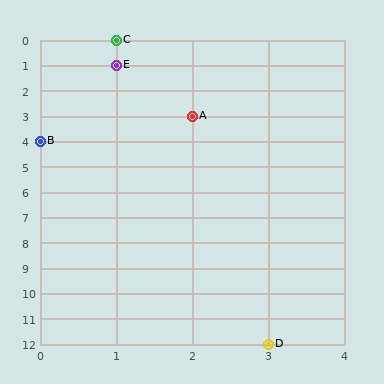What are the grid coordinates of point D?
Point D is at grid coordinates (3, 12).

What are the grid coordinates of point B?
Point B is at grid coordinates (0, 4).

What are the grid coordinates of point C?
Point C is at grid coordinates (1, 0).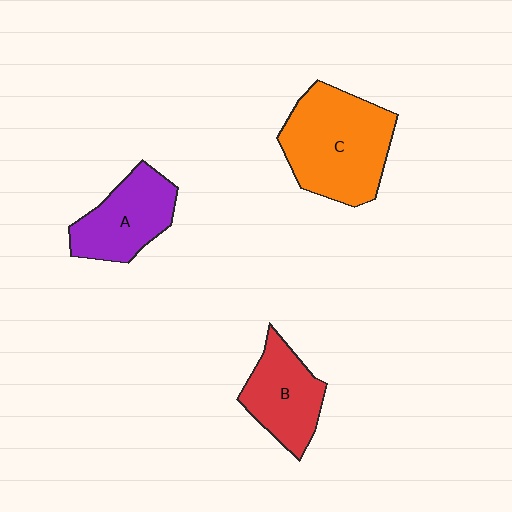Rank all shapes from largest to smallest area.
From largest to smallest: C (orange), A (purple), B (red).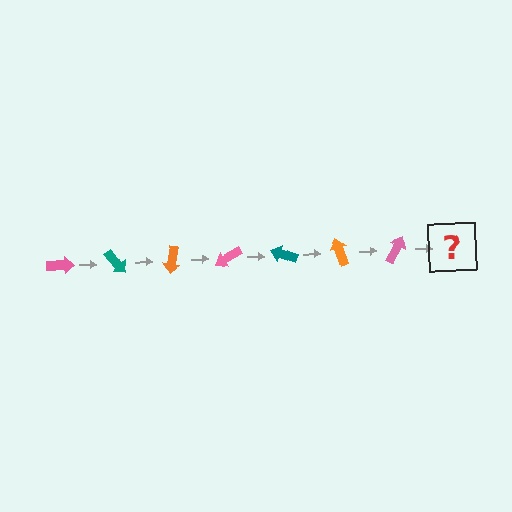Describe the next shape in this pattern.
It should be a teal arrow, rotated 350 degrees from the start.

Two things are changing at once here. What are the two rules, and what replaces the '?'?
The two rules are that it rotates 50 degrees each step and the color cycles through pink, teal, and orange. The '?' should be a teal arrow, rotated 350 degrees from the start.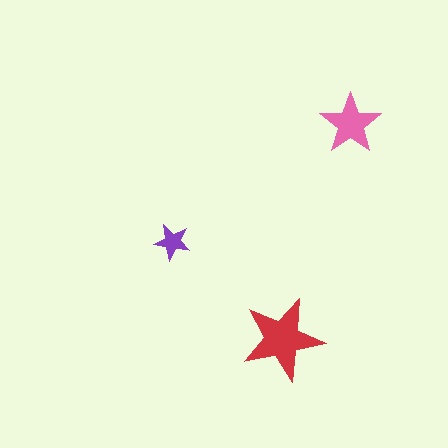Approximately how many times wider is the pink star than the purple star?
About 1.5 times wider.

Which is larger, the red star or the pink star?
The red one.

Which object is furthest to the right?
The pink star is rightmost.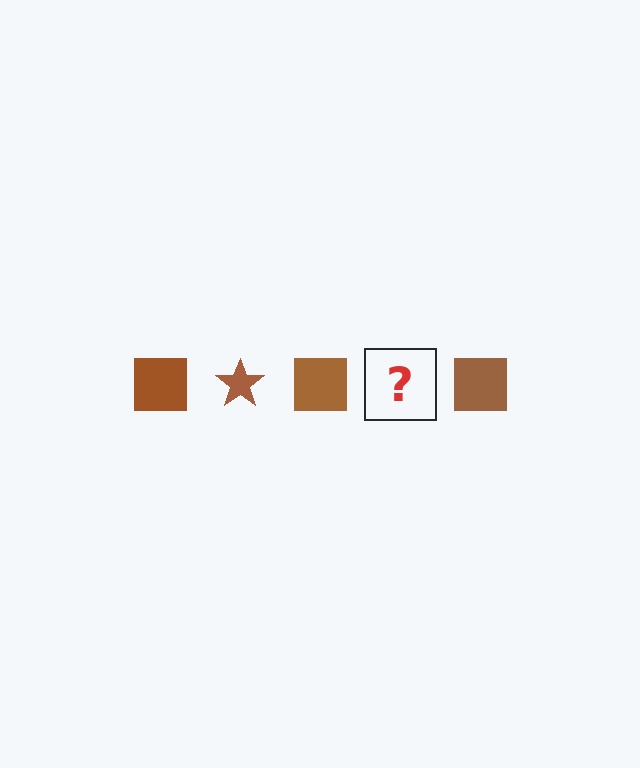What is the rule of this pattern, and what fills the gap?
The rule is that the pattern cycles through square, star shapes in brown. The gap should be filled with a brown star.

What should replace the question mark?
The question mark should be replaced with a brown star.